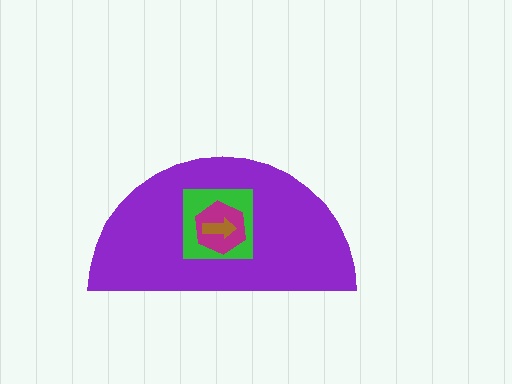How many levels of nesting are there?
4.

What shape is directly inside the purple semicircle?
The green square.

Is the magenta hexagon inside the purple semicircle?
Yes.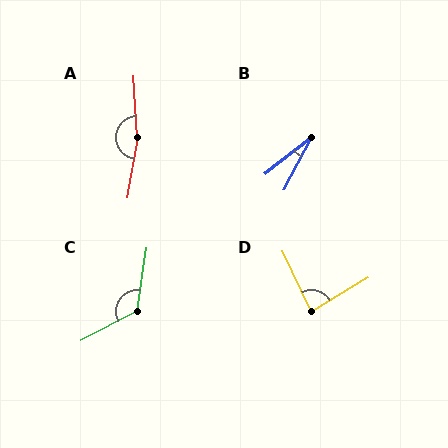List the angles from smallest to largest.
B (24°), D (84°), C (127°), A (167°).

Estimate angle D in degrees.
Approximately 84 degrees.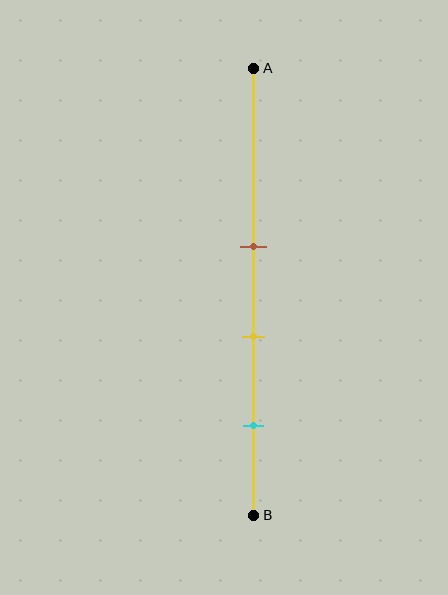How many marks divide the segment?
There are 3 marks dividing the segment.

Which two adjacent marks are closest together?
The brown and yellow marks are the closest adjacent pair.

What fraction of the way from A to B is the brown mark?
The brown mark is approximately 40% (0.4) of the way from A to B.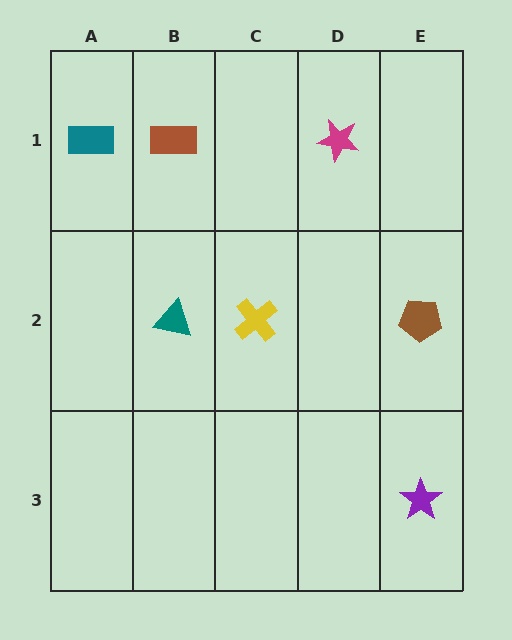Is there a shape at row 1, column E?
No, that cell is empty.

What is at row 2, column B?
A teal triangle.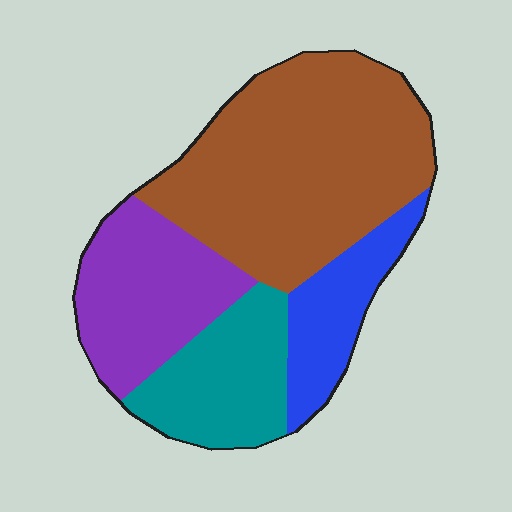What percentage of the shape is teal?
Teal covers roughly 20% of the shape.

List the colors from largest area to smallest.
From largest to smallest: brown, purple, teal, blue.